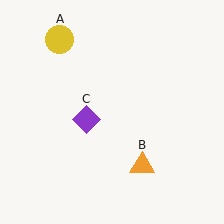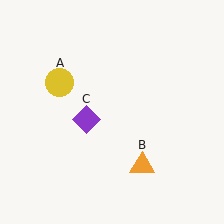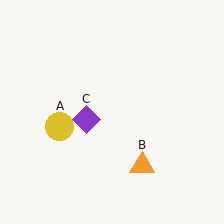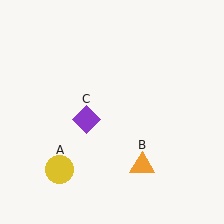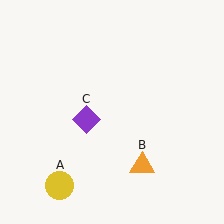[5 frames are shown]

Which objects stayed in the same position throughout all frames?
Orange triangle (object B) and purple diamond (object C) remained stationary.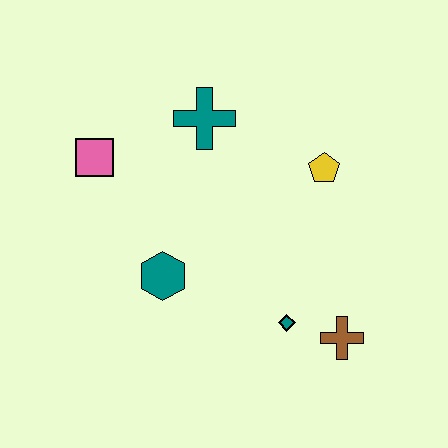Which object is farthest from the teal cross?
The brown cross is farthest from the teal cross.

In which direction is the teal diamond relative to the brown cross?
The teal diamond is to the left of the brown cross.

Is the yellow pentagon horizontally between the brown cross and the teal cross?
Yes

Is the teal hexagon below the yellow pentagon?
Yes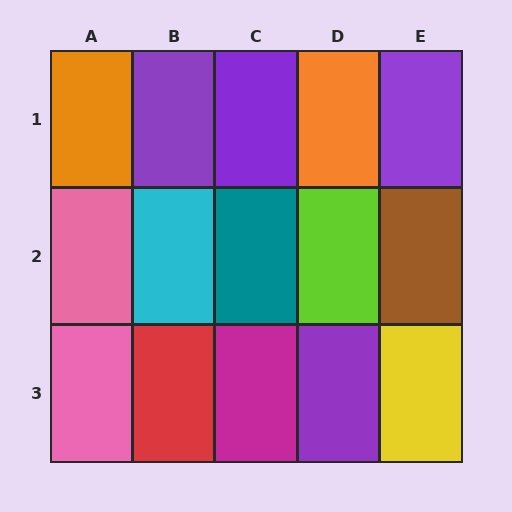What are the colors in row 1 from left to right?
Orange, purple, purple, orange, purple.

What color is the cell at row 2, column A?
Pink.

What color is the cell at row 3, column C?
Magenta.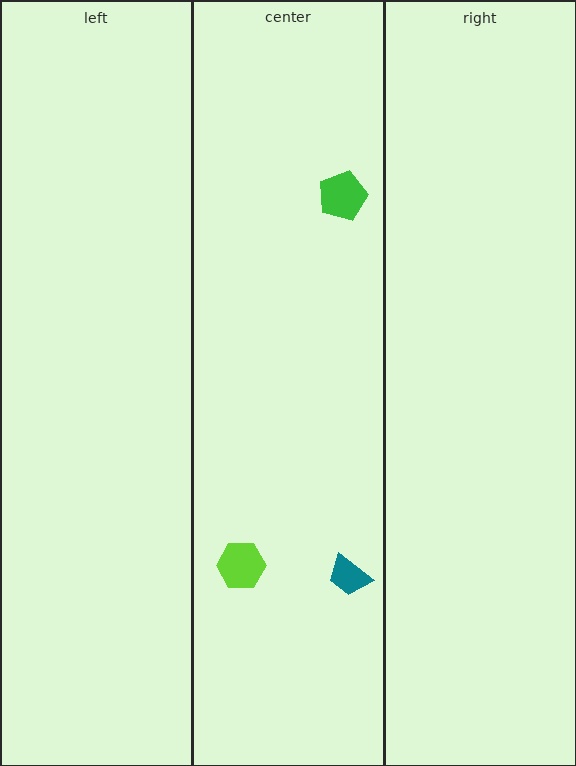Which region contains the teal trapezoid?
The center region.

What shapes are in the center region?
The teal trapezoid, the lime hexagon, the green pentagon.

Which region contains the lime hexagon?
The center region.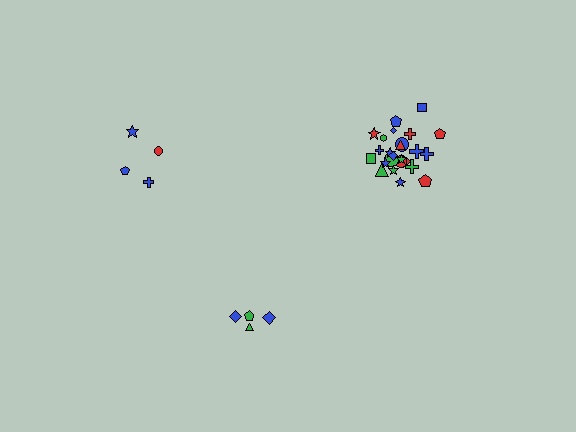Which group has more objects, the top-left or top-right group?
The top-right group.